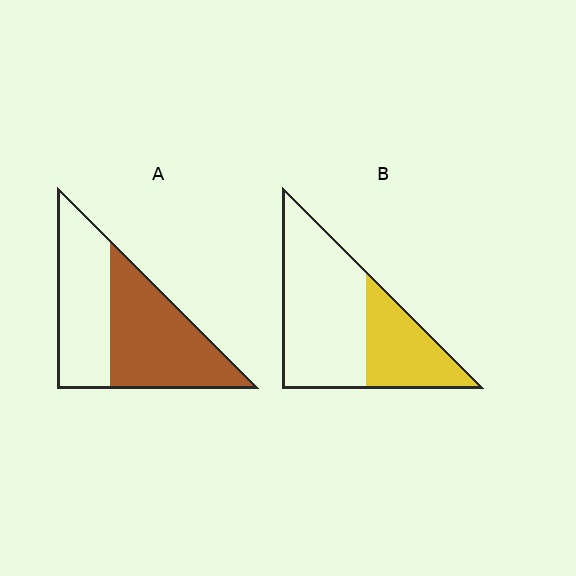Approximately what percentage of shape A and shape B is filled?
A is approximately 55% and B is approximately 35%.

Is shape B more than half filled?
No.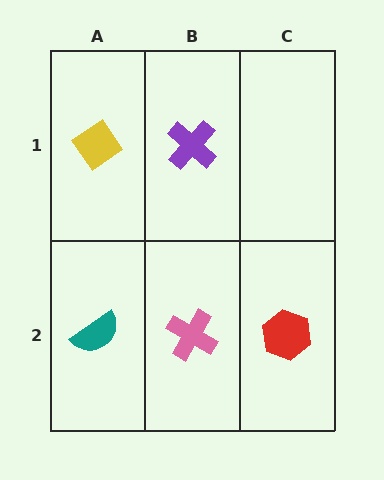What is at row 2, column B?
A pink cross.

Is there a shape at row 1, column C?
No, that cell is empty.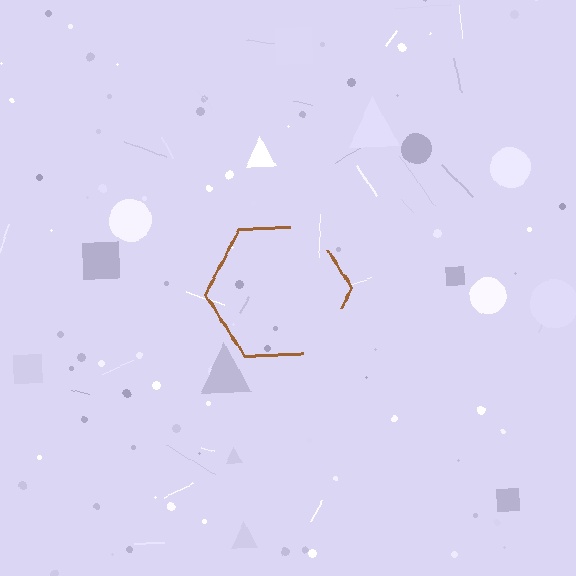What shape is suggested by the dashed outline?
The dashed outline suggests a hexagon.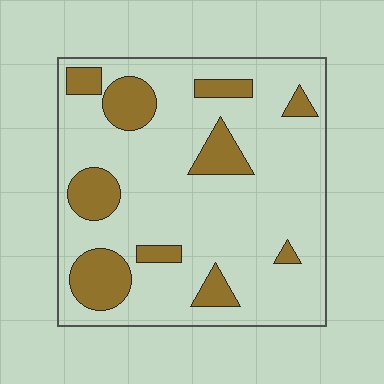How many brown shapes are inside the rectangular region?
10.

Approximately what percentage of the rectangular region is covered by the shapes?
Approximately 20%.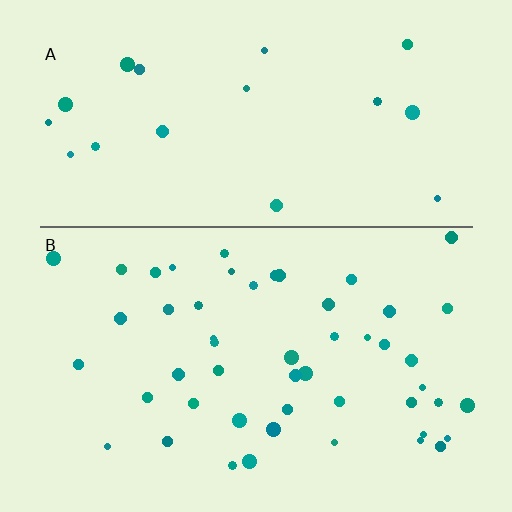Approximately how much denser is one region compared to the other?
Approximately 2.5× — region B over region A.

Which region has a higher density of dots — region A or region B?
B (the bottom).